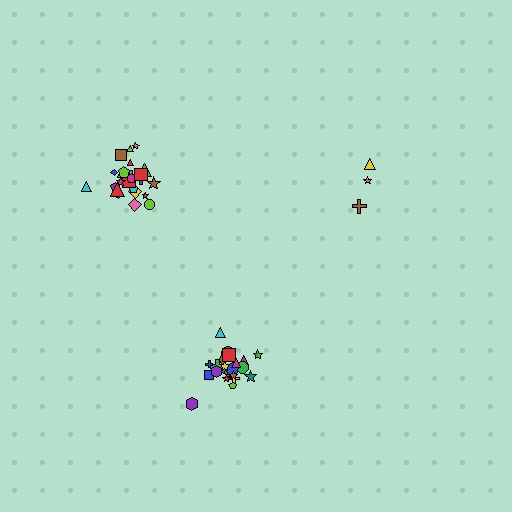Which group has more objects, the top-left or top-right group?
The top-left group.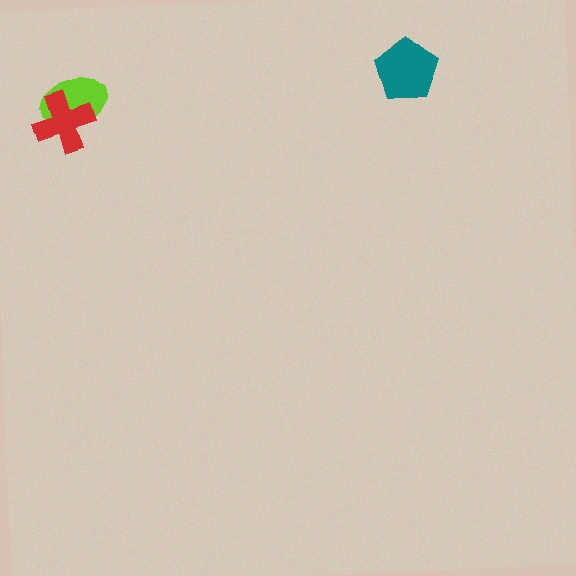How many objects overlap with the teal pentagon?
0 objects overlap with the teal pentagon.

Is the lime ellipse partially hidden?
Yes, it is partially covered by another shape.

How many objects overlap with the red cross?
1 object overlaps with the red cross.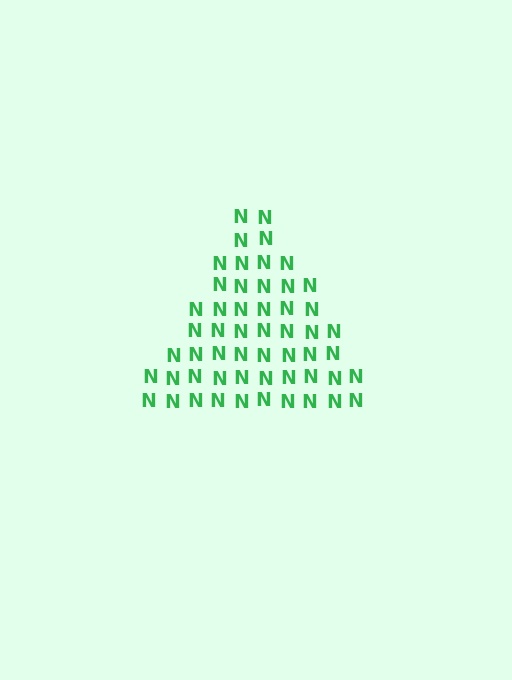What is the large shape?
The large shape is a triangle.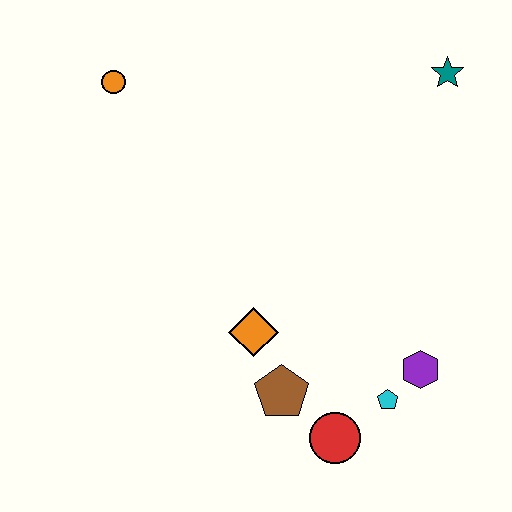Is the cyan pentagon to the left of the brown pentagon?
No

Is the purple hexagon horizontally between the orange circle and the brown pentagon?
No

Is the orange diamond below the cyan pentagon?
No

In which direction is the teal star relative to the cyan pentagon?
The teal star is above the cyan pentagon.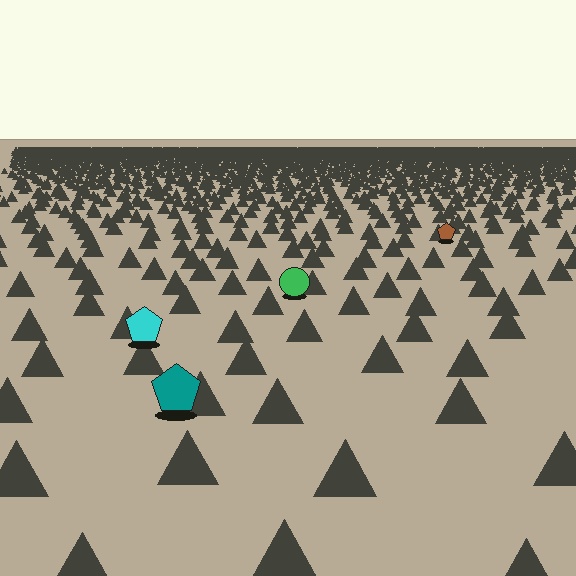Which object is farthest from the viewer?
The brown pentagon is farthest from the viewer. It appears smaller and the ground texture around it is denser.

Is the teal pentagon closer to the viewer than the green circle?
Yes. The teal pentagon is closer — you can tell from the texture gradient: the ground texture is coarser near it.